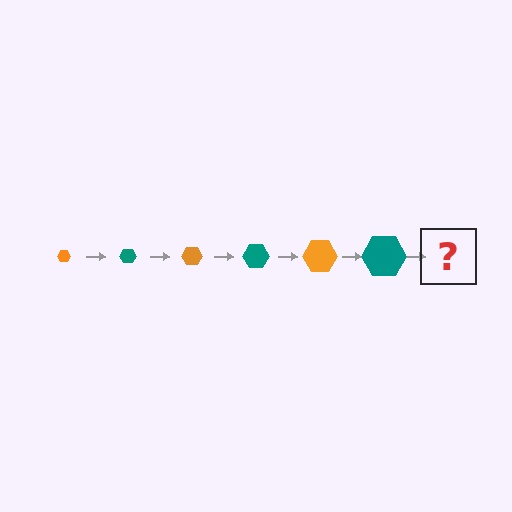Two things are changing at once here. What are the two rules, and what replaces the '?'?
The two rules are that the hexagon grows larger each step and the color cycles through orange and teal. The '?' should be an orange hexagon, larger than the previous one.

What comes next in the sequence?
The next element should be an orange hexagon, larger than the previous one.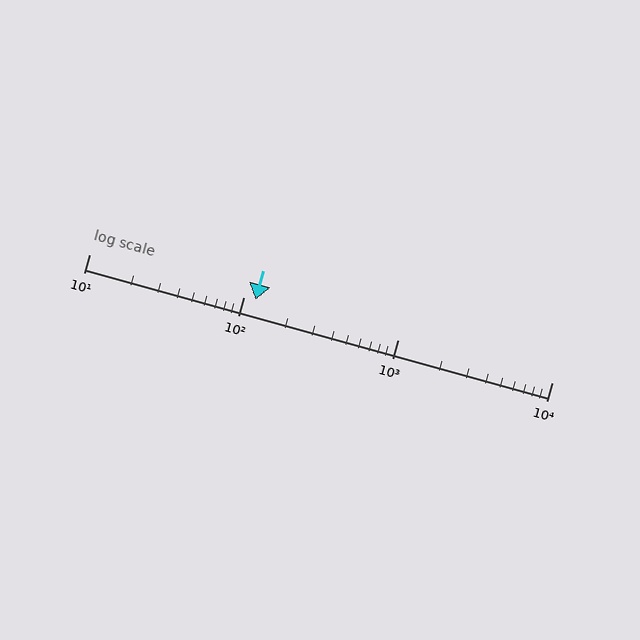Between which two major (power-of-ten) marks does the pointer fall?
The pointer is between 100 and 1000.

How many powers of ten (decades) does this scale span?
The scale spans 3 decades, from 10 to 10000.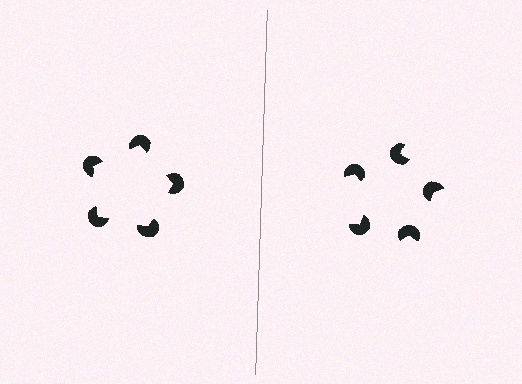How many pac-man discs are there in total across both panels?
10 — 5 on each side.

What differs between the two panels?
The pac-man discs are positioned identically on both sides; only the wedge orientations differ. On the left they align to a pentagon; on the right they are misaligned.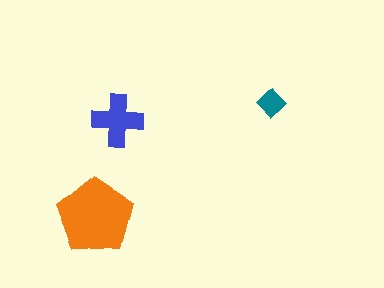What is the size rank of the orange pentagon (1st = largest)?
1st.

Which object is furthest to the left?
The orange pentagon is leftmost.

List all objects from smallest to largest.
The teal diamond, the blue cross, the orange pentagon.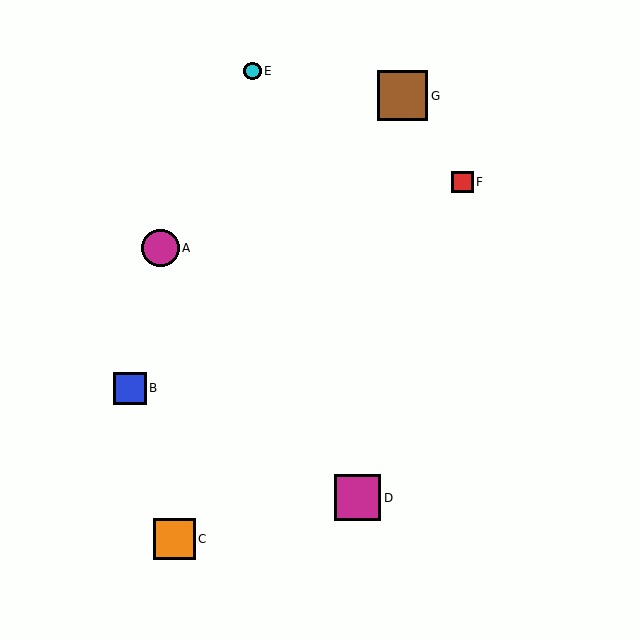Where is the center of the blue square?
The center of the blue square is at (130, 388).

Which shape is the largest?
The brown square (labeled G) is the largest.